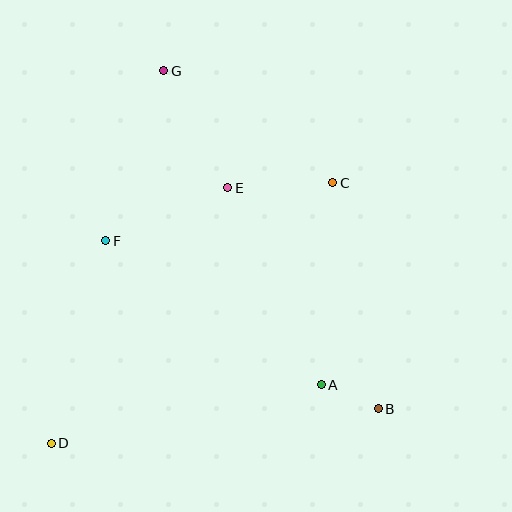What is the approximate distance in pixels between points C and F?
The distance between C and F is approximately 234 pixels.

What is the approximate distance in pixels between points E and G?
The distance between E and G is approximately 134 pixels.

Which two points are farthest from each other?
Points B and G are farthest from each other.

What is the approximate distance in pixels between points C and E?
The distance between C and E is approximately 105 pixels.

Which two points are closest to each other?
Points A and B are closest to each other.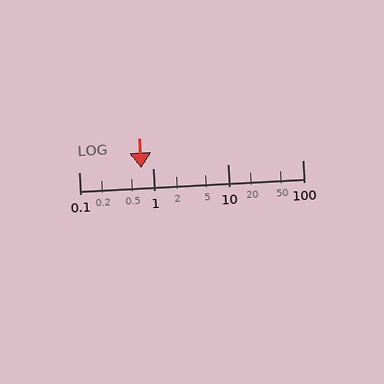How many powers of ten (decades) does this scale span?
The scale spans 3 decades, from 0.1 to 100.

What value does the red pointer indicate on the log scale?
The pointer indicates approximately 0.68.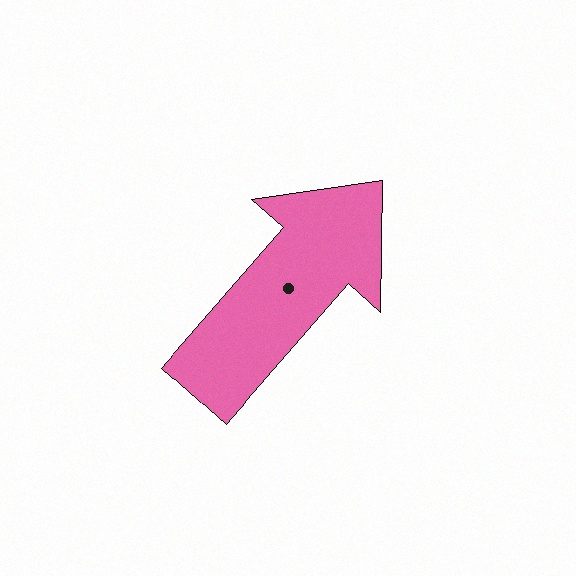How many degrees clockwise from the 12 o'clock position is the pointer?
Approximately 41 degrees.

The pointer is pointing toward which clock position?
Roughly 1 o'clock.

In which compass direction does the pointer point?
Northeast.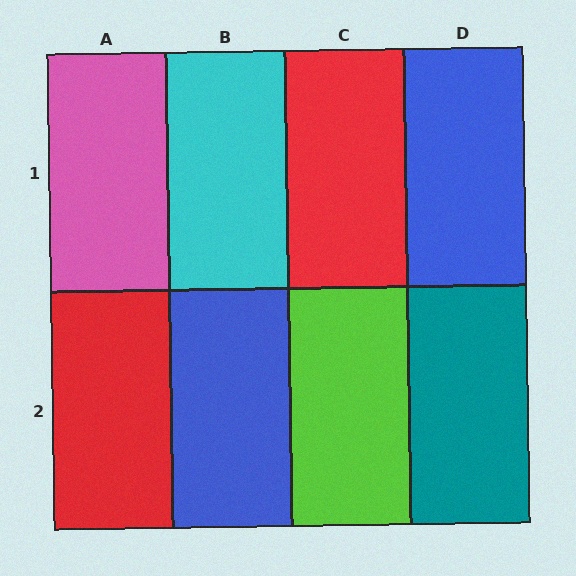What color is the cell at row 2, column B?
Blue.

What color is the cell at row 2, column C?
Lime.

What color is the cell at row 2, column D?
Teal.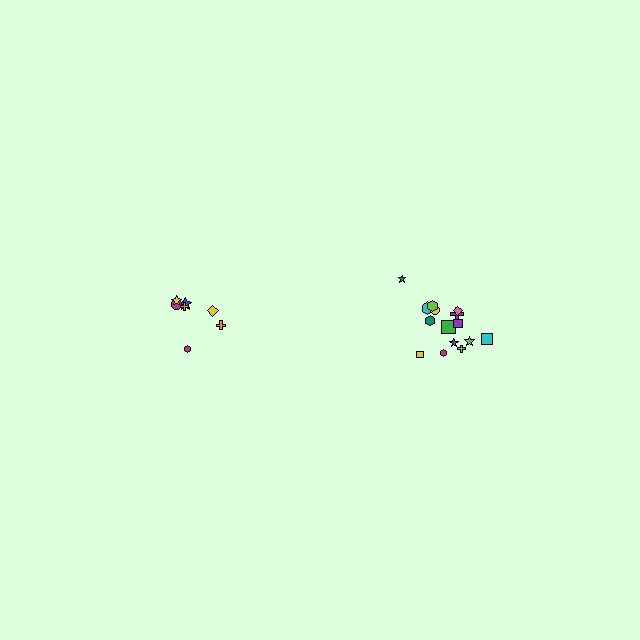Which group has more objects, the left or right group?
The right group.